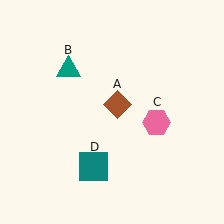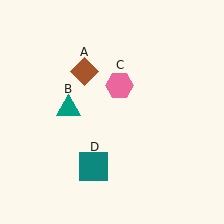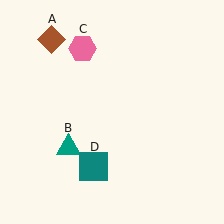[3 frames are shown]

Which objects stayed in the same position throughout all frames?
Teal square (object D) remained stationary.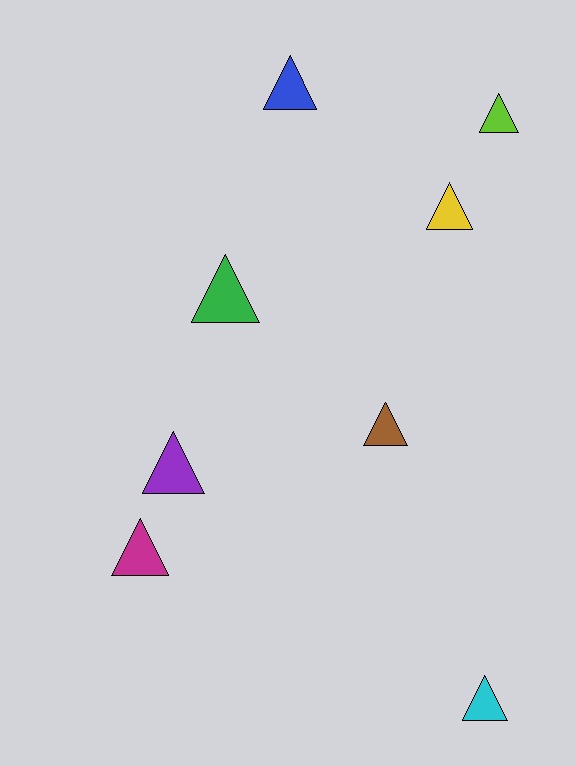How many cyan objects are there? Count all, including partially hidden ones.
There is 1 cyan object.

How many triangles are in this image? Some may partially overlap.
There are 8 triangles.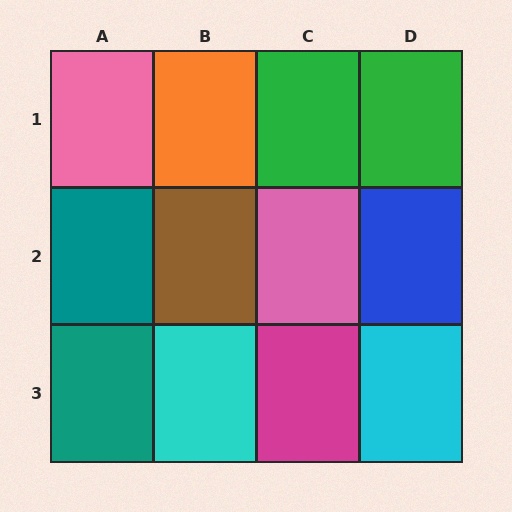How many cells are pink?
2 cells are pink.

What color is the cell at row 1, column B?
Orange.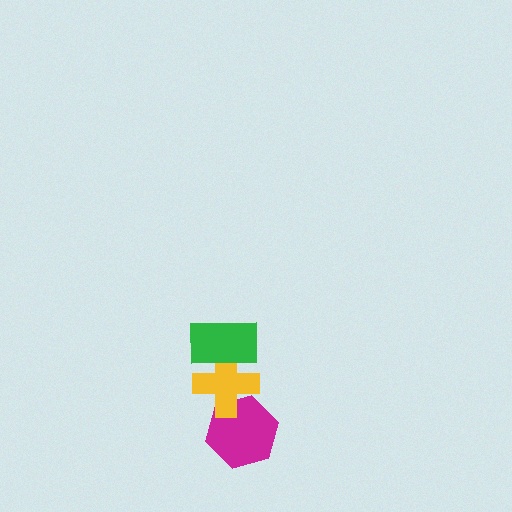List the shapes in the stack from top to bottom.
From top to bottom: the green rectangle, the yellow cross, the magenta hexagon.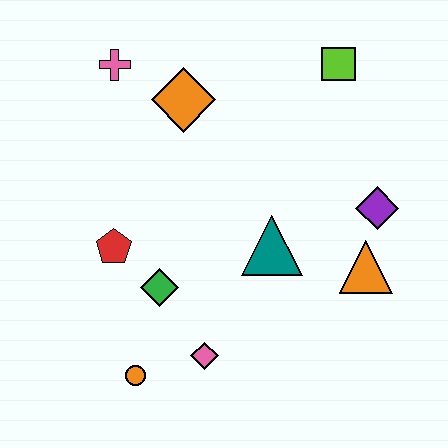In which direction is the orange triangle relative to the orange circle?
The orange triangle is to the right of the orange circle.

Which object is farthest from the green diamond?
The lime square is farthest from the green diamond.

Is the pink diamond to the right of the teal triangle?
No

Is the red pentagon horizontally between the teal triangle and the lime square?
No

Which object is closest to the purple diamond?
The orange triangle is closest to the purple diamond.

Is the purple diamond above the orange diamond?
No